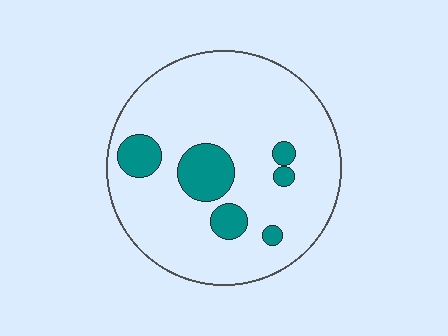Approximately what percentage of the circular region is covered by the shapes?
Approximately 15%.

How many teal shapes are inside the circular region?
6.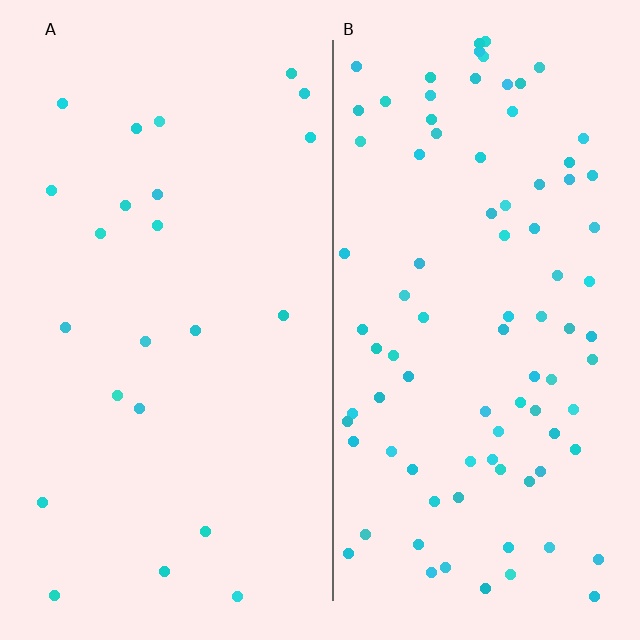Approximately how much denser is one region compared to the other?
Approximately 3.9× — region B over region A.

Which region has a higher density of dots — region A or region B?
B (the right).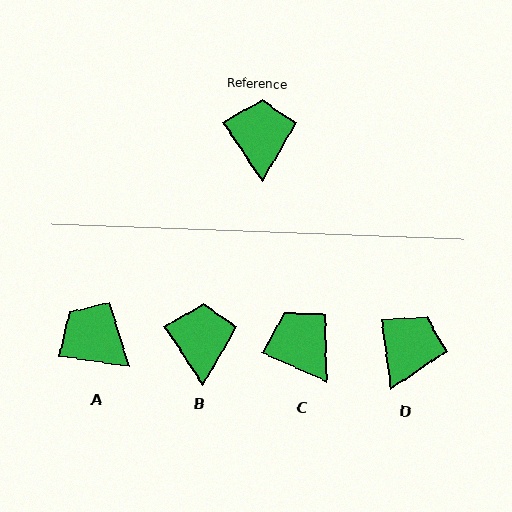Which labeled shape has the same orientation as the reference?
B.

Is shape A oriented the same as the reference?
No, it is off by about 47 degrees.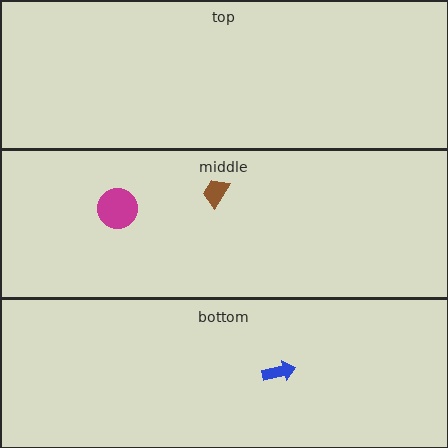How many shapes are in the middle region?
2.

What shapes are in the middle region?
The magenta circle, the brown trapezoid.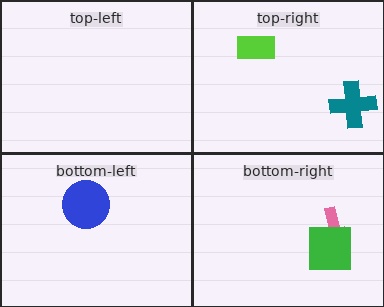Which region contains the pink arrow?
The bottom-right region.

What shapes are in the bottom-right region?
The pink arrow, the green square.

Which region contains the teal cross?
The top-right region.